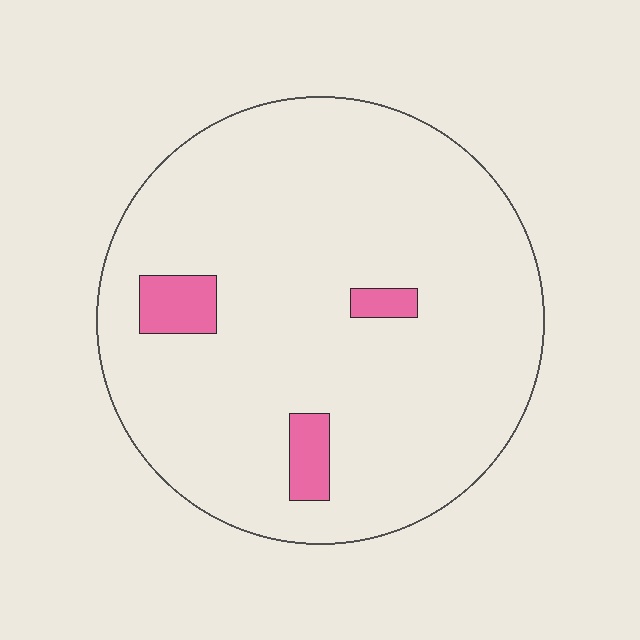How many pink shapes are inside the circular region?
3.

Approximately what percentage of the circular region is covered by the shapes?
Approximately 5%.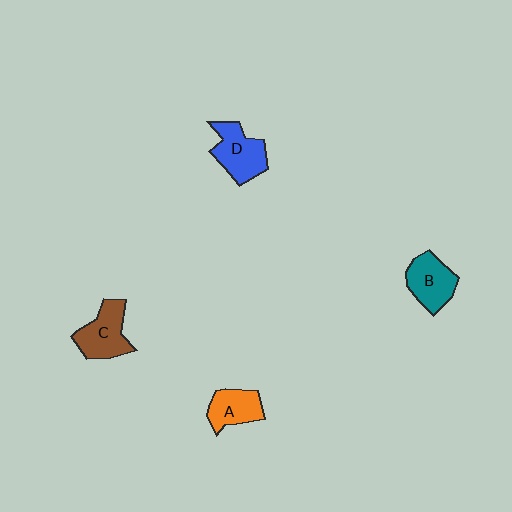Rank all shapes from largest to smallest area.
From largest to smallest: D (blue), C (brown), B (teal), A (orange).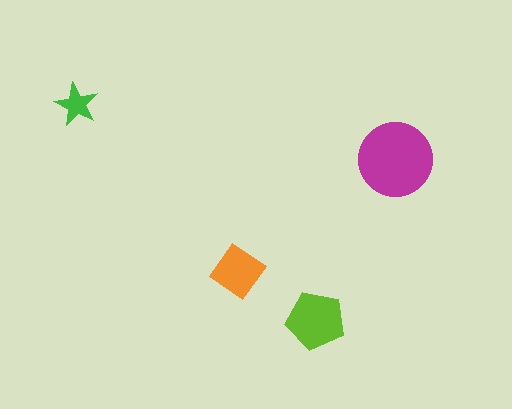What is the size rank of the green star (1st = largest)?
4th.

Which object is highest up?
The green star is topmost.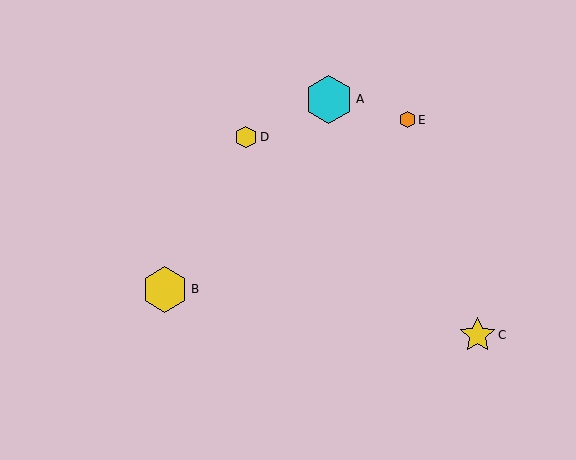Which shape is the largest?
The cyan hexagon (labeled A) is the largest.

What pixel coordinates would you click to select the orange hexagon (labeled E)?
Click at (407, 120) to select the orange hexagon E.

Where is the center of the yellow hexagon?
The center of the yellow hexagon is at (165, 289).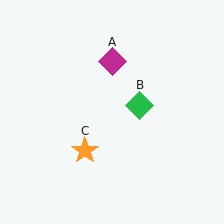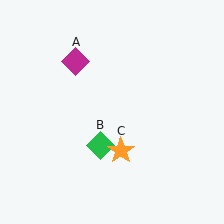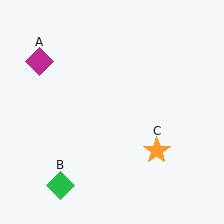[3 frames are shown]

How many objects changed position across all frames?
3 objects changed position: magenta diamond (object A), green diamond (object B), orange star (object C).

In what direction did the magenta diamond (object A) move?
The magenta diamond (object A) moved left.